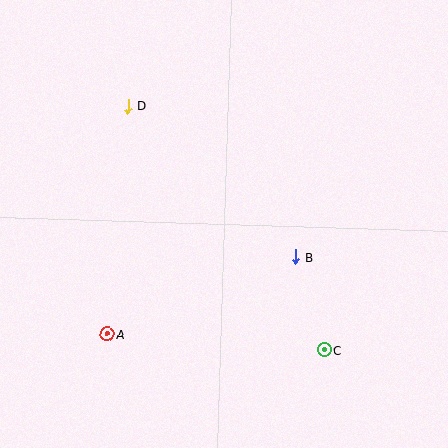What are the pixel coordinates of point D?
Point D is at (128, 106).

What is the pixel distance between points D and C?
The distance between D and C is 313 pixels.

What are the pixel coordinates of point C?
Point C is at (325, 350).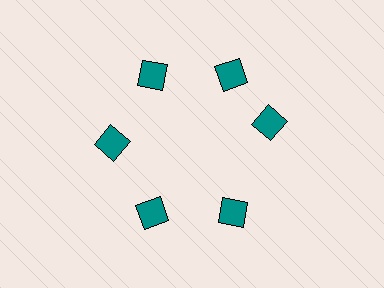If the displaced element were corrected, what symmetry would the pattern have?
It would have 6-fold rotational symmetry — the pattern would map onto itself every 60 degrees.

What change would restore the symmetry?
The symmetry would be restored by rotating it back into even spacing with its neighbors so that all 6 squares sit at equal angles and equal distance from the center.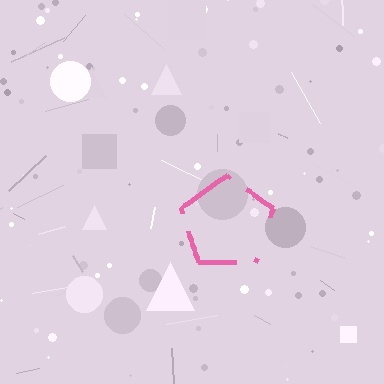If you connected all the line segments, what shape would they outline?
They would outline a pentagon.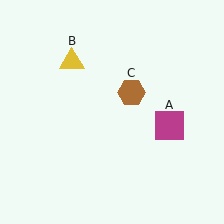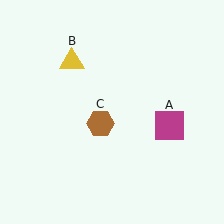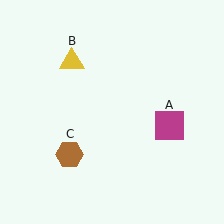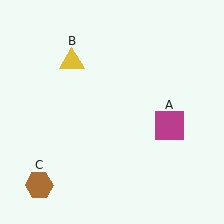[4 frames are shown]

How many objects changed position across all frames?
1 object changed position: brown hexagon (object C).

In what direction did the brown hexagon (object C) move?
The brown hexagon (object C) moved down and to the left.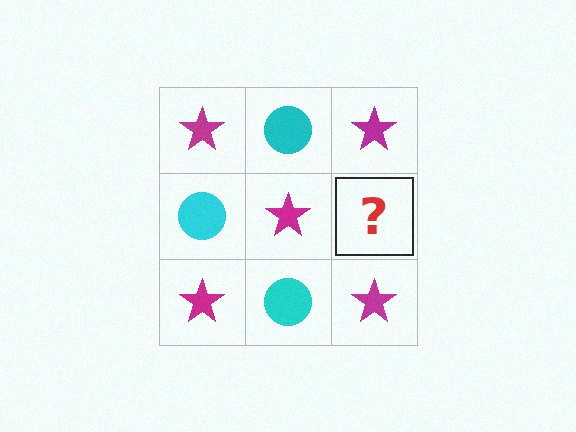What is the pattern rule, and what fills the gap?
The rule is that it alternates magenta star and cyan circle in a checkerboard pattern. The gap should be filled with a cyan circle.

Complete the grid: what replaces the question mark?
The question mark should be replaced with a cyan circle.